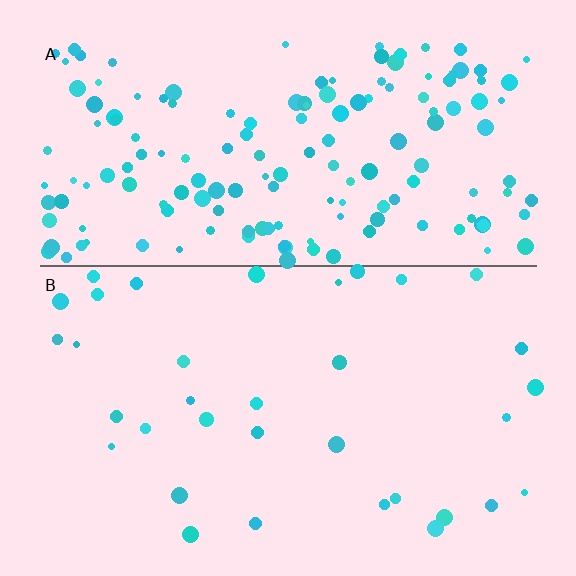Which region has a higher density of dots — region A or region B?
A (the top).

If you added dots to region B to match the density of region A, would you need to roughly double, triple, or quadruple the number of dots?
Approximately quadruple.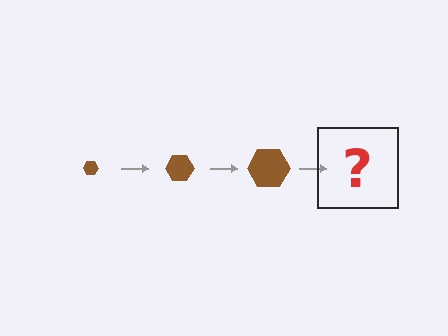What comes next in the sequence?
The next element should be a brown hexagon, larger than the previous one.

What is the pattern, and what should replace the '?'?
The pattern is that the hexagon gets progressively larger each step. The '?' should be a brown hexagon, larger than the previous one.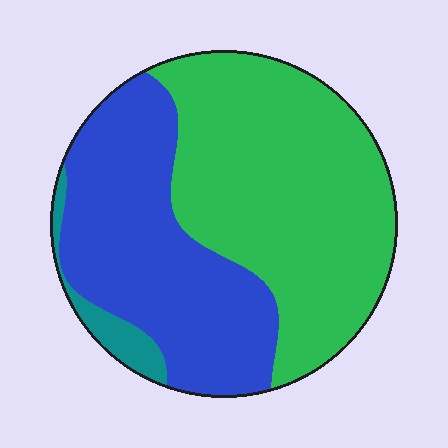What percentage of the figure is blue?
Blue takes up about two fifths (2/5) of the figure.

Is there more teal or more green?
Green.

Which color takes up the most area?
Green, at roughly 55%.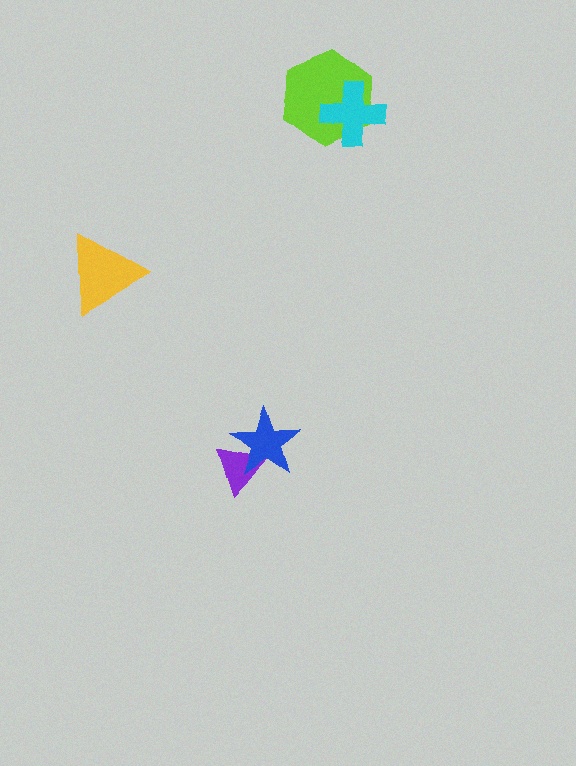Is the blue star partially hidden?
No, no other shape covers it.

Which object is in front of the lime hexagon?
The cyan cross is in front of the lime hexagon.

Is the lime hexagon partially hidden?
Yes, it is partially covered by another shape.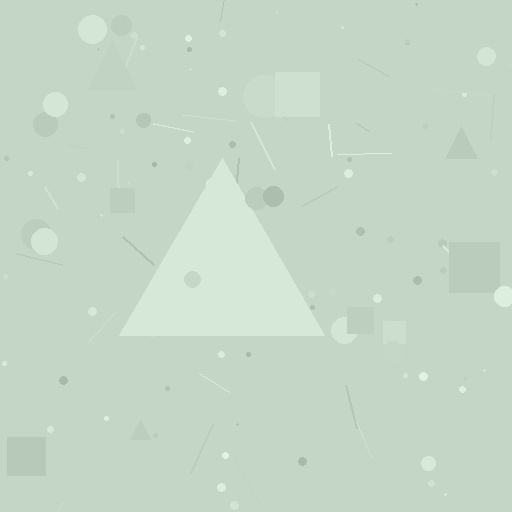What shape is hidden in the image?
A triangle is hidden in the image.